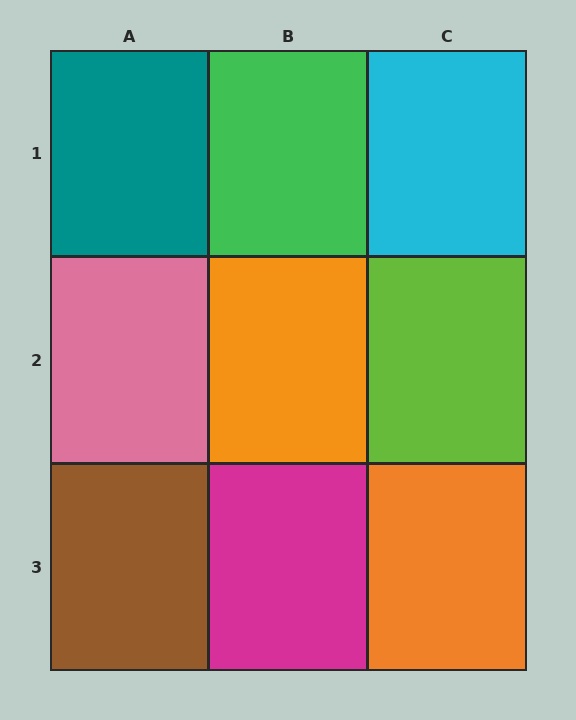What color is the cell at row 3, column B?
Magenta.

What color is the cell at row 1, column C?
Cyan.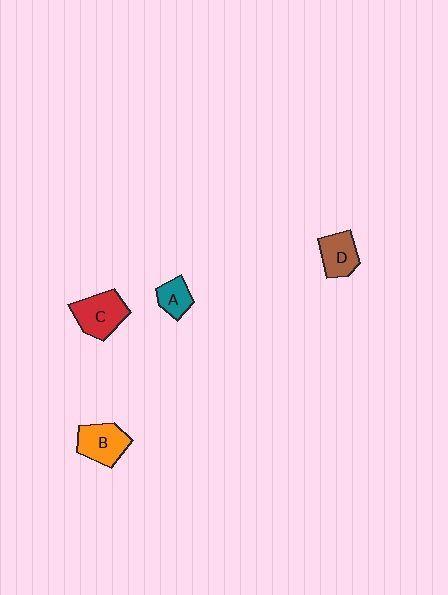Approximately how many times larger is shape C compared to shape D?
Approximately 1.3 times.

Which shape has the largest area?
Shape C (red).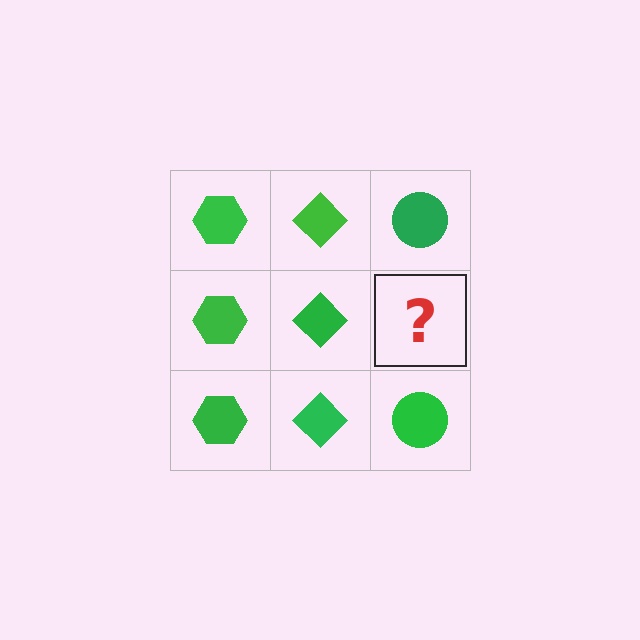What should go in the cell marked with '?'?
The missing cell should contain a green circle.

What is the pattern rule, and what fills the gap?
The rule is that each column has a consistent shape. The gap should be filled with a green circle.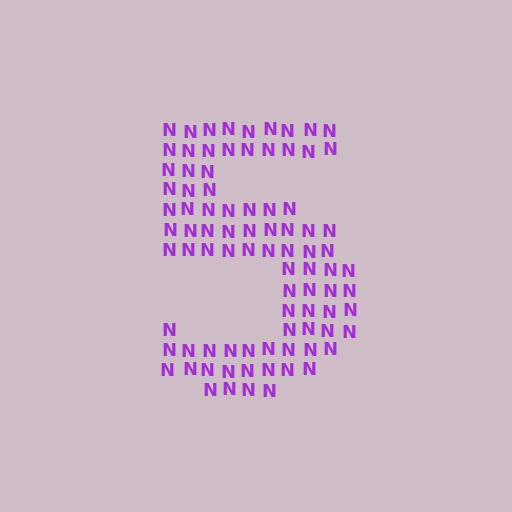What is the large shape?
The large shape is the digit 5.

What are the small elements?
The small elements are letter N's.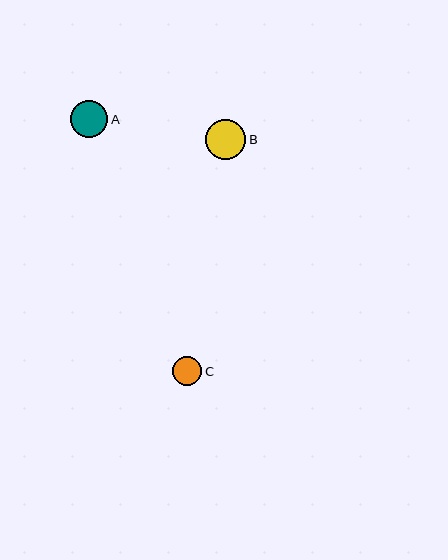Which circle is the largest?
Circle B is the largest with a size of approximately 40 pixels.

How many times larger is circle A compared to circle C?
Circle A is approximately 1.3 times the size of circle C.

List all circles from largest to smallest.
From largest to smallest: B, A, C.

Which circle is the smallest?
Circle C is the smallest with a size of approximately 29 pixels.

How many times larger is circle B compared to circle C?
Circle B is approximately 1.4 times the size of circle C.